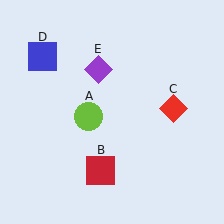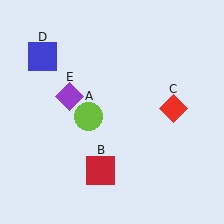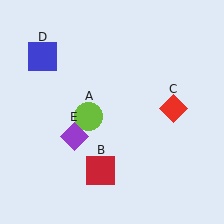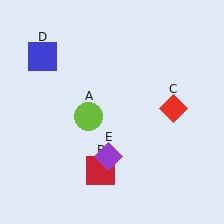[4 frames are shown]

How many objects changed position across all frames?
1 object changed position: purple diamond (object E).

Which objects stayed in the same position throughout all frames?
Lime circle (object A) and red square (object B) and red diamond (object C) and blue square (object D) remained stationary.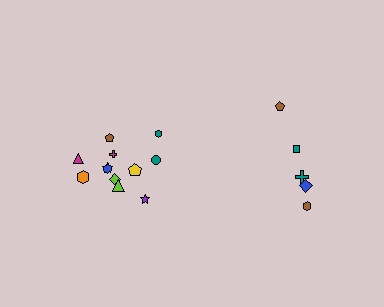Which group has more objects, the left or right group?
The left group.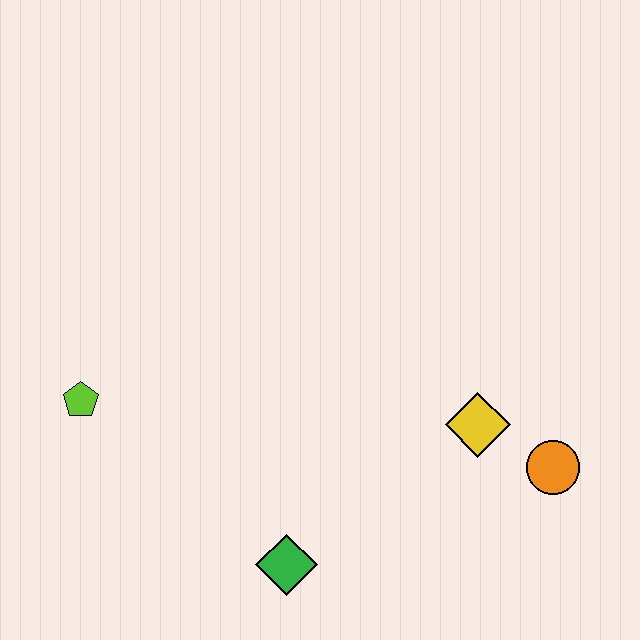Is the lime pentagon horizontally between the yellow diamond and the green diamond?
No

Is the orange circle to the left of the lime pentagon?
No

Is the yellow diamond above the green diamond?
Yes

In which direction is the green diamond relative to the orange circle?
The green diamond is to the left of the orange circle.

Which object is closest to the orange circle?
The yellow diamond is closest to the orange circle.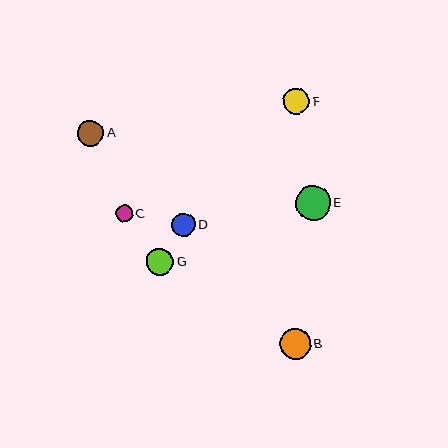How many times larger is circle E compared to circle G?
Circle E is approximately 1.3 times the size of circle G.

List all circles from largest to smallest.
From largest to smallest: E, B, G, A, F, D, C.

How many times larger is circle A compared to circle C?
Circle A is approximately 1.6 times the size of circle C.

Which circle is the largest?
Circle E is the largest with a size of approximately 35 pixels.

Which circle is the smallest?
Circle C is the smallest with a size of approximately 17 pixels.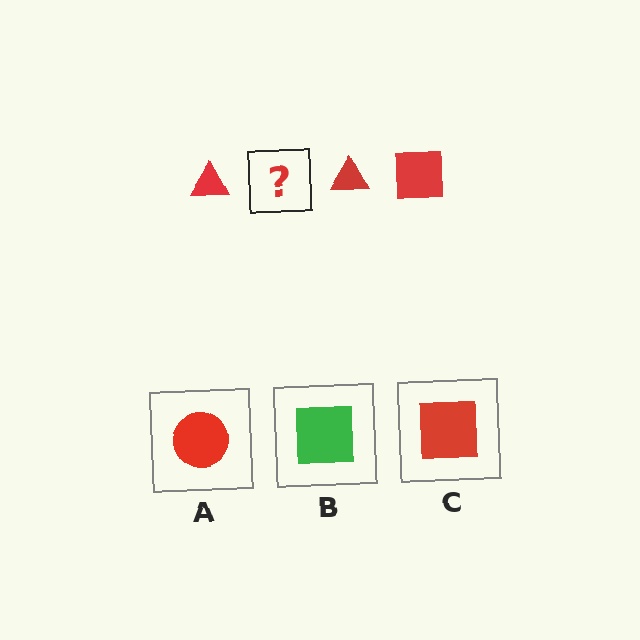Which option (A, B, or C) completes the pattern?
C.